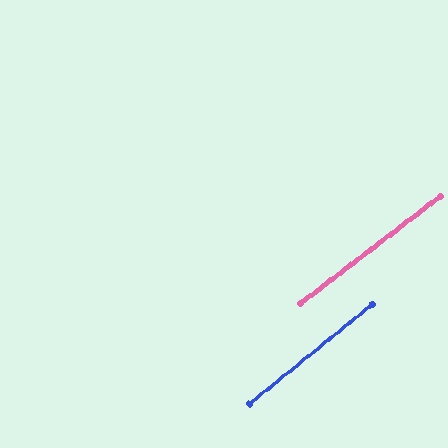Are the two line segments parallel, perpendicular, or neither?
Parallel — their directions differ by only 1.4°.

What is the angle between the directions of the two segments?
Approximately 1 degree.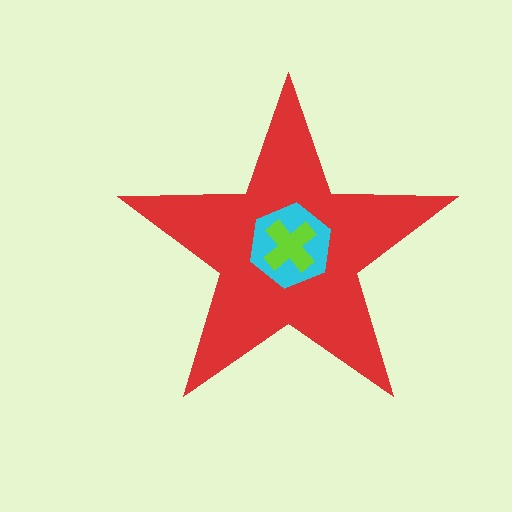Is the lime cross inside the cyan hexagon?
Yes.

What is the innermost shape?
The lime cross.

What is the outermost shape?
The red star.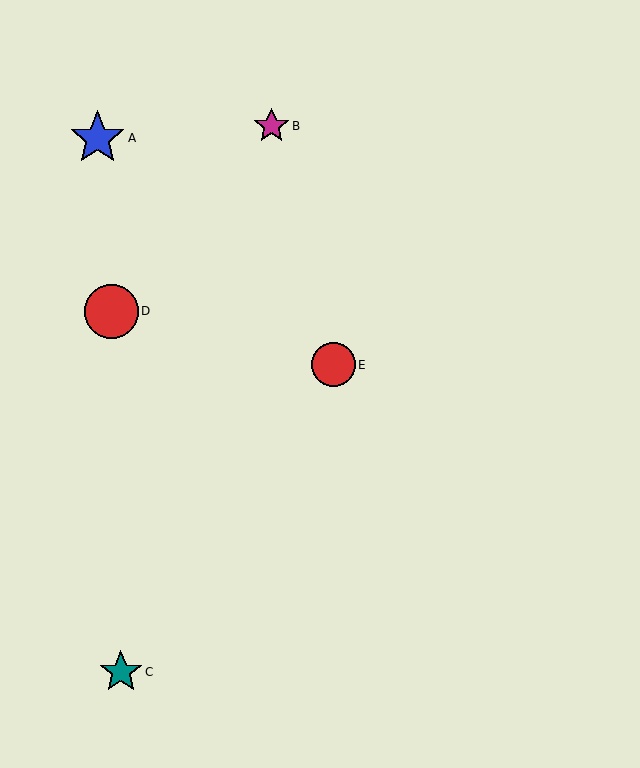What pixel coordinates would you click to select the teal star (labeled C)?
Click at (121, 672) to select the teal star C.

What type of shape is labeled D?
Shape D is a red circle.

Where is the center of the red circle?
The center of the red circle is at (111, 311).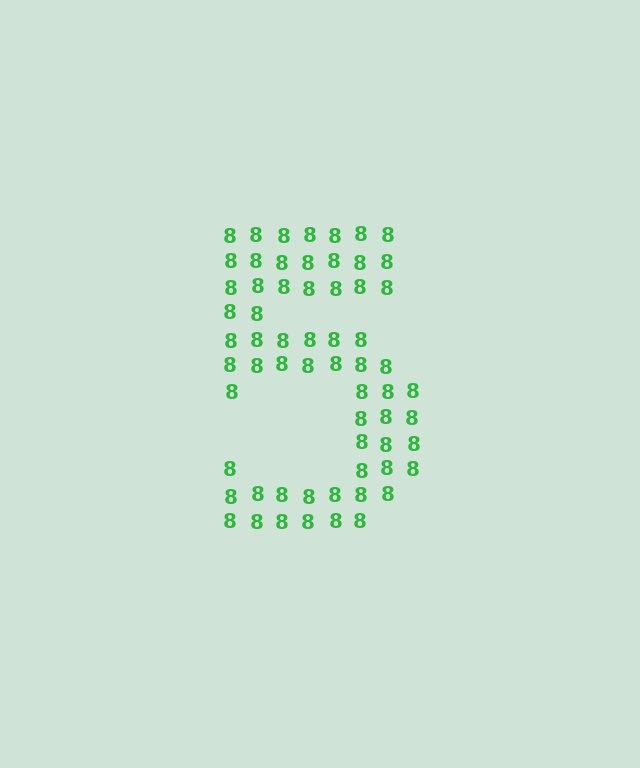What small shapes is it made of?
It is made of small digit 8's.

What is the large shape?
The large shape is the digit 5.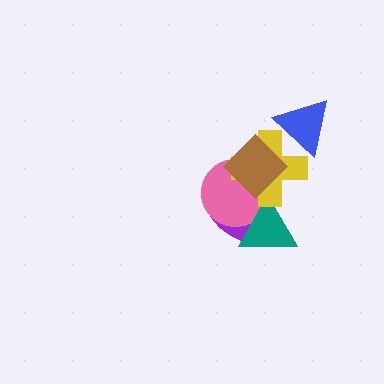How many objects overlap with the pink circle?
4 objects overlap with the pink circle.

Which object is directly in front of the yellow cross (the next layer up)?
The brown diamond is directly in front of the yellow cross.